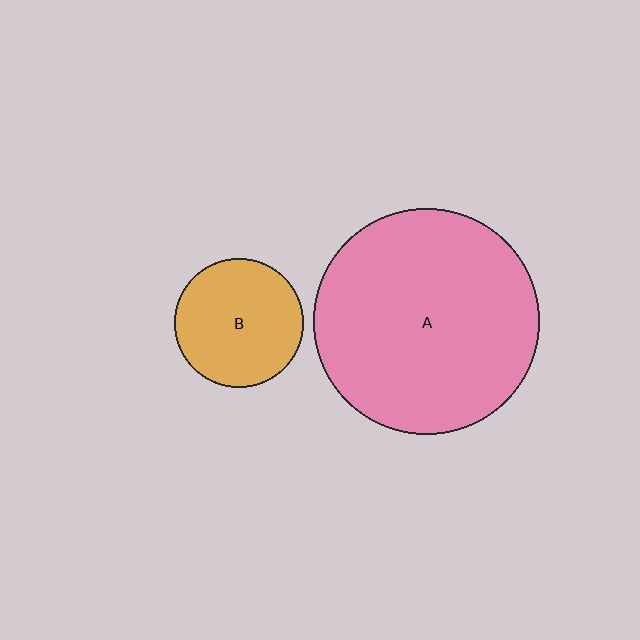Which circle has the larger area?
Circle A (pink).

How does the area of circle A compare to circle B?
Approximately 3.1 times.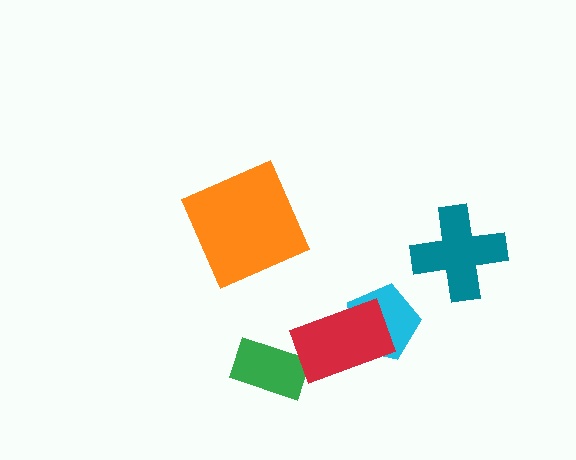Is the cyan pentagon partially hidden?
Yes, it is partially covered by another shape.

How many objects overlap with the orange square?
0 objects overlap with the orange square.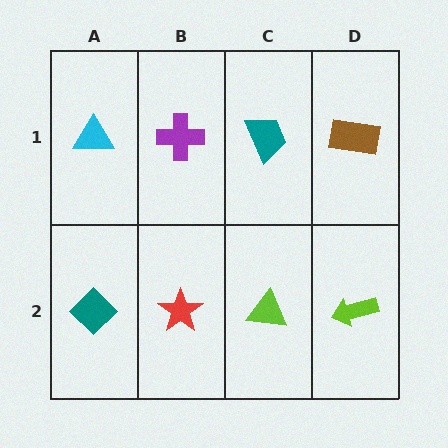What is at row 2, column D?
A lime arrow.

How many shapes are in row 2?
4 shapes.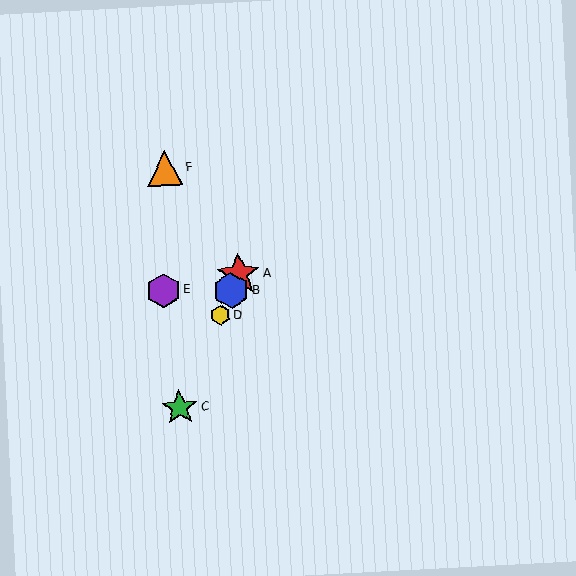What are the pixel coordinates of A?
Object A is at (239, 274).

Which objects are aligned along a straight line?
Objects A, B, C, D are aligned along a straight line.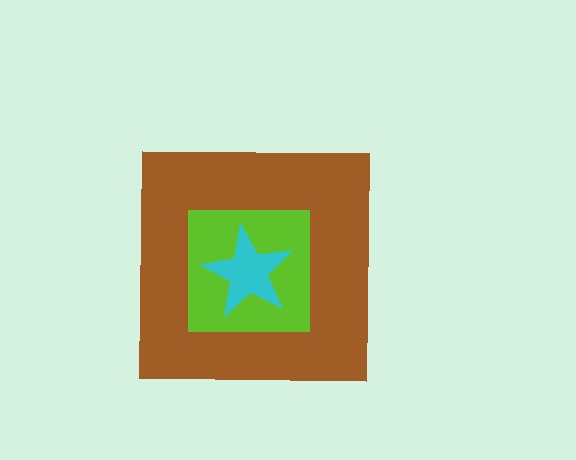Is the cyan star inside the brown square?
Yes.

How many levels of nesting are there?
3.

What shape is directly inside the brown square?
The lime square.